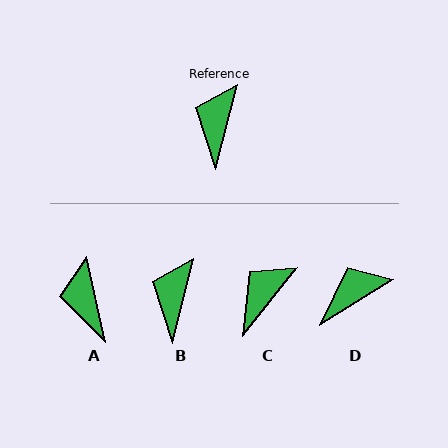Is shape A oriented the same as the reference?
No, it is off by about 27 degrees.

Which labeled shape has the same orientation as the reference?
B.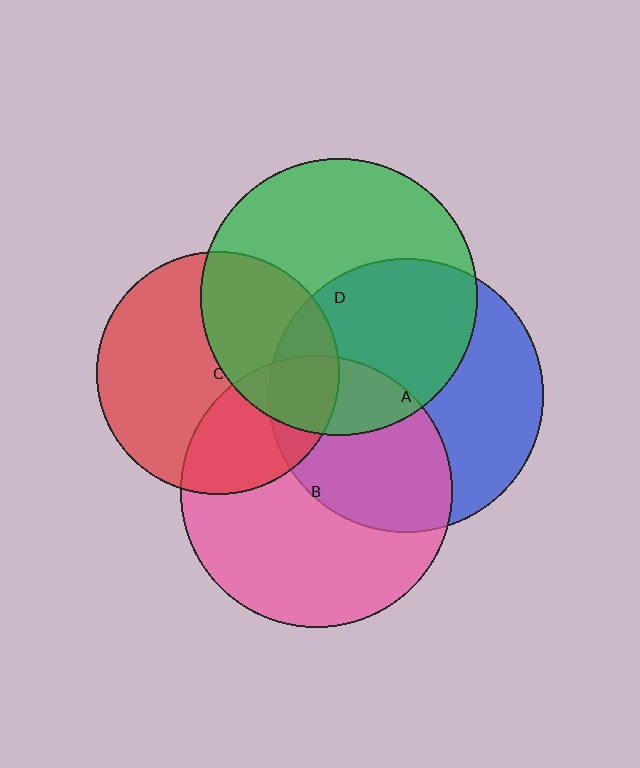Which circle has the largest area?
Circle D (green).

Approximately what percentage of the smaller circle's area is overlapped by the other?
Approximately 20%.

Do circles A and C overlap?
Yes.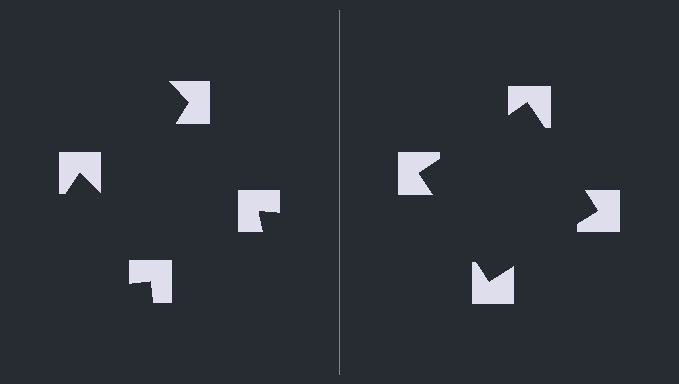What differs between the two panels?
The notched squares are positioned identically on both sides; only the wedge orientations differ. On the right they align to a square; on the left they are misaligned.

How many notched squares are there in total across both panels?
8 — 4 on each side.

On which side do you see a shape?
An illusory square appears on the right side. On the left side the wedge cuts are rotated, so no coherent shape forms.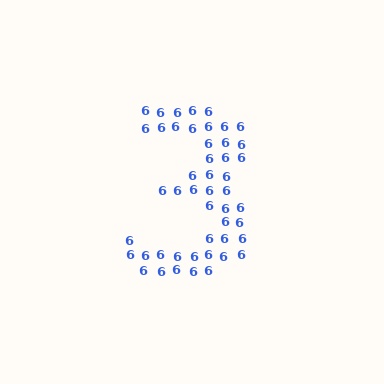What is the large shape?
The large shape is the digit 3.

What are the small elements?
The small elements are digit 6's.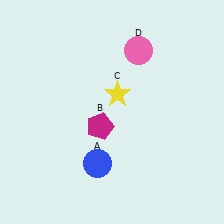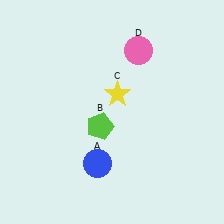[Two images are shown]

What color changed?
The pentagon (B) changed from magenta in Image 1 to lime in Image 2.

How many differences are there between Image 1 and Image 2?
There is 1 difference between the two images.